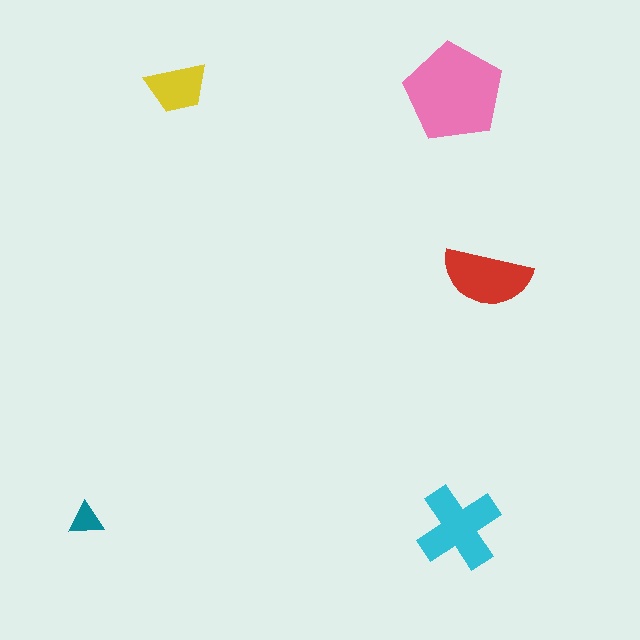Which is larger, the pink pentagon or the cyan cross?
The pink pentagon.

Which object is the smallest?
The teal triangle.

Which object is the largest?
The pink pentagon.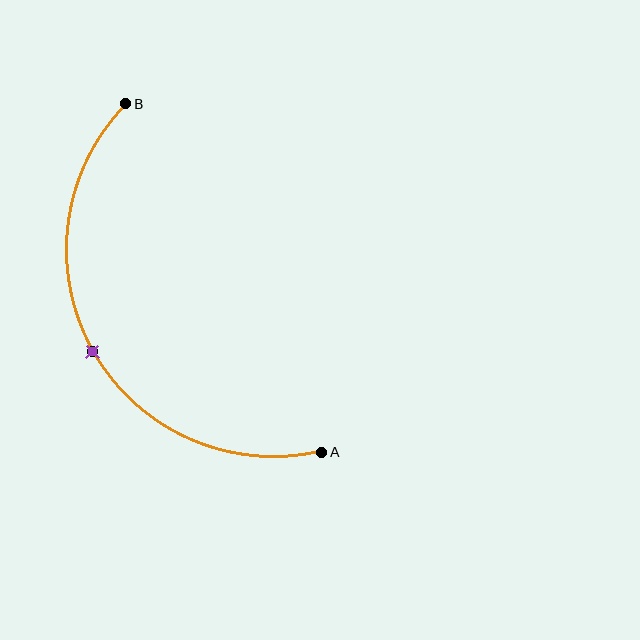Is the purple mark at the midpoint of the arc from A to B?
Yes. The purple mark lies on the arc at equal arc-length from both A and B — it is the arc midpoint.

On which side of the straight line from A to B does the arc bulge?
The arc bulges to the left of the straight line connecting A and B.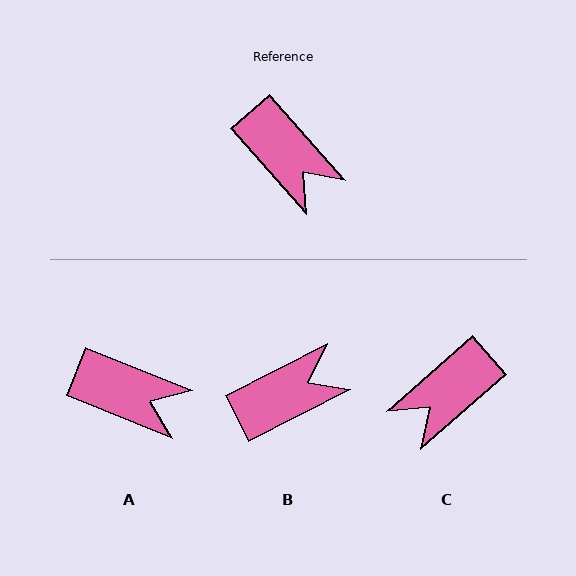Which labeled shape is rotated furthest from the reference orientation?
C, about 90 degrees away.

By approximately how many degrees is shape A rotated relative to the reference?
Approximately 27 degrees counter-clockwise.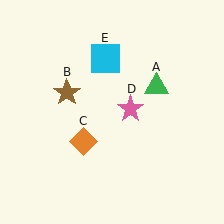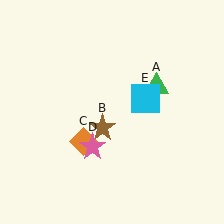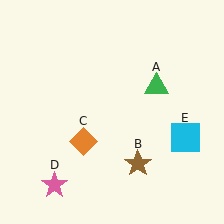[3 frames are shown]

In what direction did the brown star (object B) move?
The brown star (object B) moved down and to the right.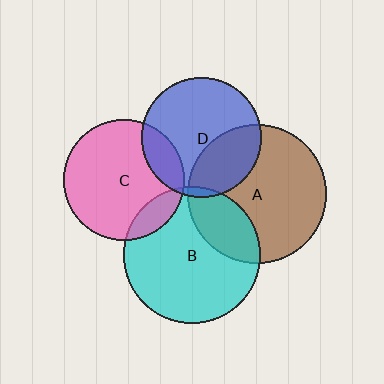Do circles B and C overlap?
Yes.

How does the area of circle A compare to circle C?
Approximately 1.3 times.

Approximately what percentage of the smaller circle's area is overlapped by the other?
Approximately 15%.